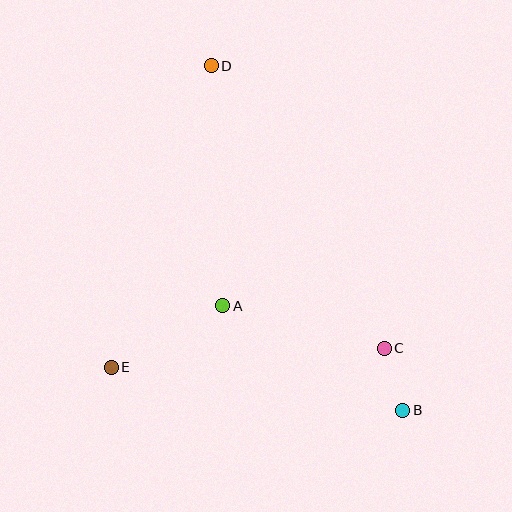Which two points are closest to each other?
Points B and C are closest to each other.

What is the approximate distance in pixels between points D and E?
The distance between D and E is approximately 317 pixels.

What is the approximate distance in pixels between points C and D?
The distance between C and D is approximately 331 pixels.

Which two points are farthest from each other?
Points B and D are farthest from each other.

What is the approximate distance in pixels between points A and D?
The distance between A and D is approximately 240 pixels.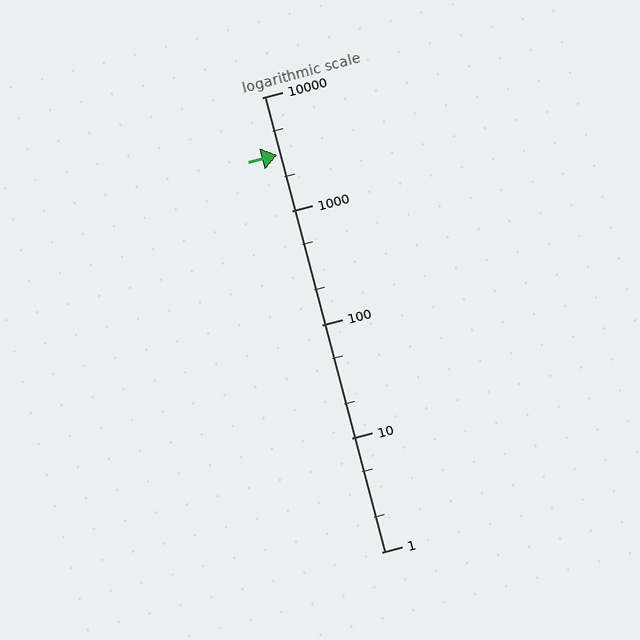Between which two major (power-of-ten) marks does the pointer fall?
The pointer is between 1000 and 10000.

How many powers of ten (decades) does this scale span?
The scale spans 4 decades, from 1 to 10000.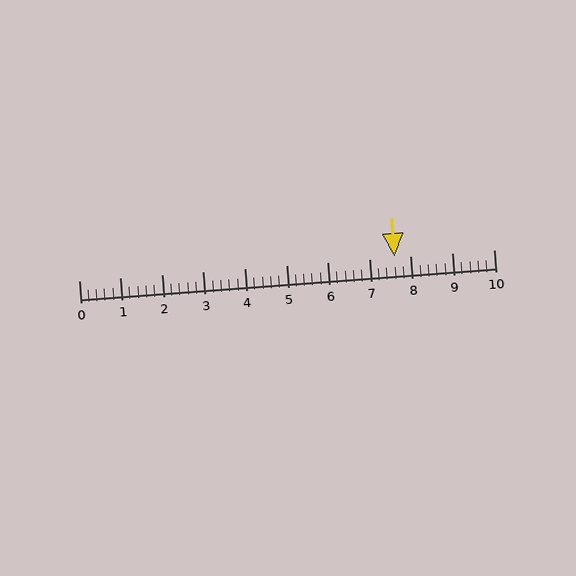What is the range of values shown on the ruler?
The ruler shows values from 0 to 10.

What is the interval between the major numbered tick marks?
The major tick marks are spaced 1 units apart.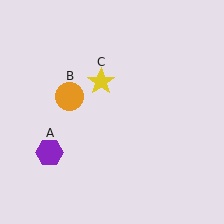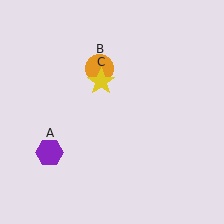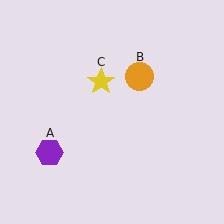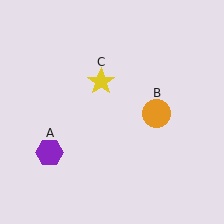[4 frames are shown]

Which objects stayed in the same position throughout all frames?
Purple hexagon (object A) and yellow star (object C) remained stationary.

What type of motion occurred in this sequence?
The orange circle (object B) rotated clockwise around the center of the scene.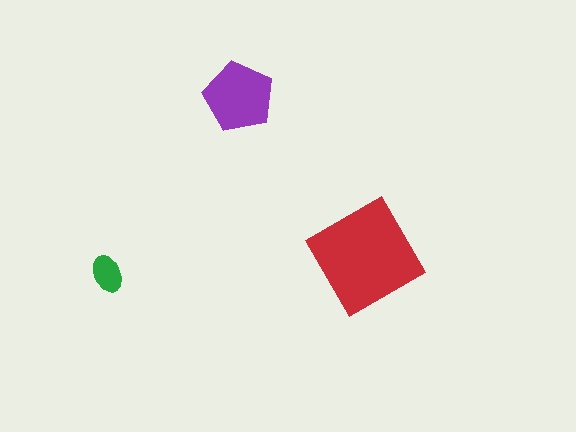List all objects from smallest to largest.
The green ellipse, the purple pentagon, the red diamond.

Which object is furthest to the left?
The green ellipse is leftmost.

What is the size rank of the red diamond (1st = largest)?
1st.